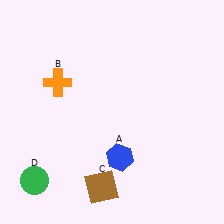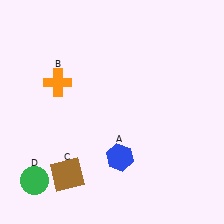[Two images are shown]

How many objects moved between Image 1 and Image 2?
1 object moved between the two images.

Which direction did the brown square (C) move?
The brown square (C) moved left.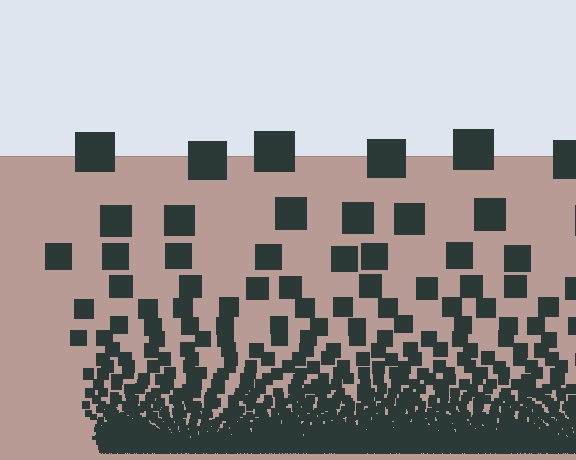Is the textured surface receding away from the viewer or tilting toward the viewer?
The surface appears to tilt toward the viewer. Texture elements get larger and sparser toward the top.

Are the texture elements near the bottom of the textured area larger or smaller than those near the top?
Smaller. The gradient is inverted — elements near the bottom are smaller and denser.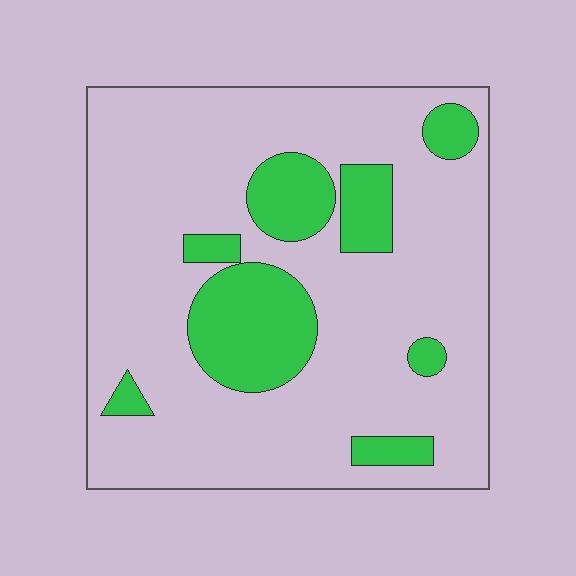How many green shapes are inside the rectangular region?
8.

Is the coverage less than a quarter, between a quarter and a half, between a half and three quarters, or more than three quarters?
Less than a quarter.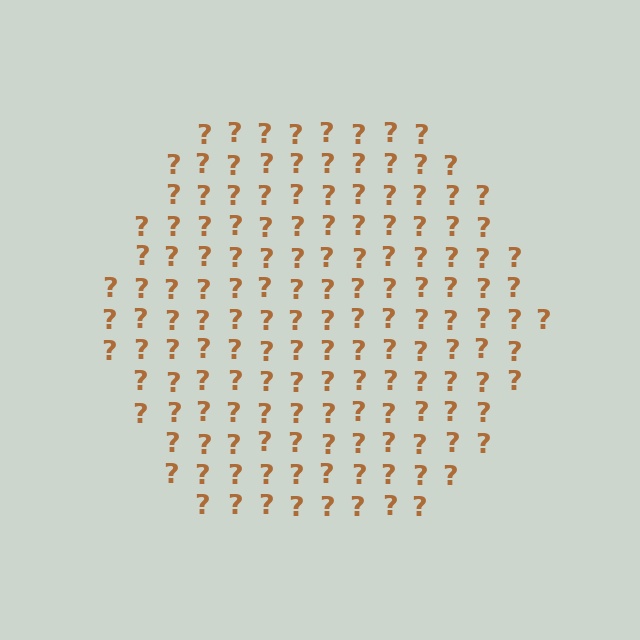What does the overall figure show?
The overall figure shows a hexagon.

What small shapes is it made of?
It is made of small question marks.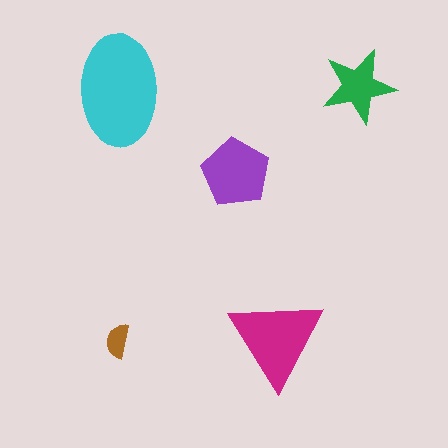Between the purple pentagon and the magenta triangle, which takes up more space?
The magenta triangle.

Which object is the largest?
The cyan ellipse.